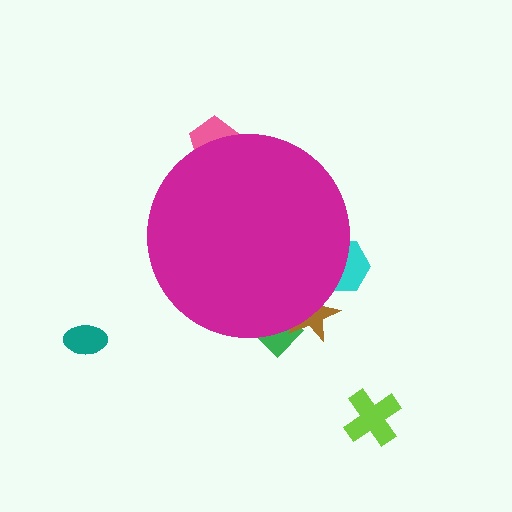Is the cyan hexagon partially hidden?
Yes, the cyan hexagon is partially hidden behind the magenta circle.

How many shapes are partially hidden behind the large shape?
4 shapes are partially hidden.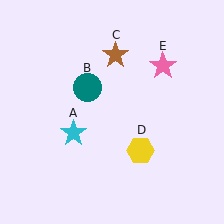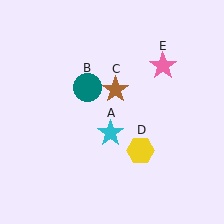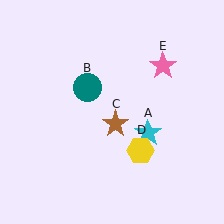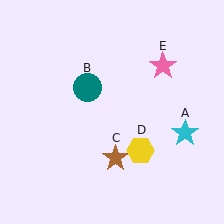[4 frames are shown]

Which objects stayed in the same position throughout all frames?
Teal circle (object B) and yellow hexagon (object D) and pink star (object E) remained stationary.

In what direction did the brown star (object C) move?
The brown star (object C) moved down.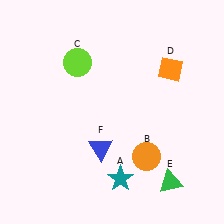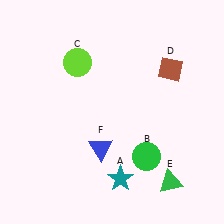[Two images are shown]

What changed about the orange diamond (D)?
In Image 1, D is orange. In Image 2, it changed to brown.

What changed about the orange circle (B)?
In Image 1, B is orange. In Image 2, it changed to green.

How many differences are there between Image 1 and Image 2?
There are 2 differences between the two images.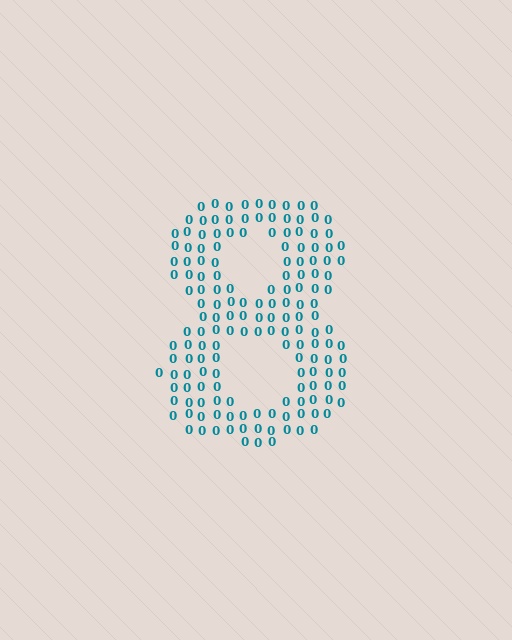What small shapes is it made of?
It is made of small digit 0's.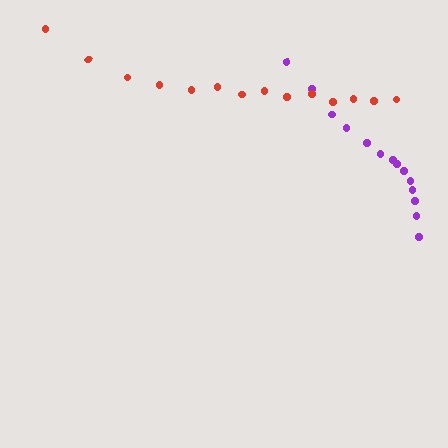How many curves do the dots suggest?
There are 2 distinct paths.